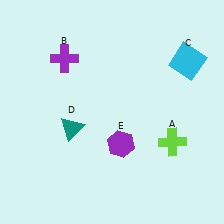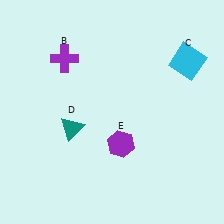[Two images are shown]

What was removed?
The lime cross (A) was removed in Image 2.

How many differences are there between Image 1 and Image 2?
There is 1 difference between the two images.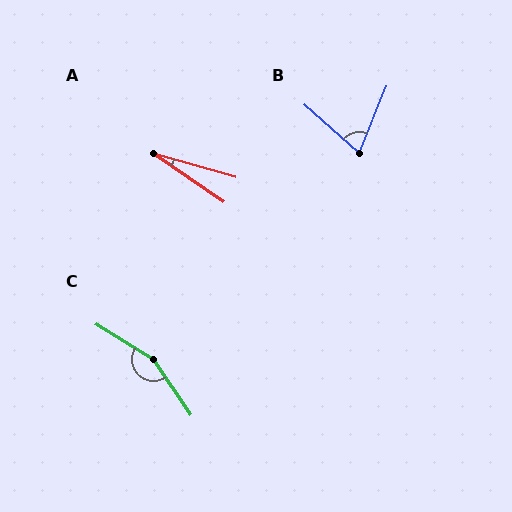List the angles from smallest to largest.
A (18°), B (70°), C (155°).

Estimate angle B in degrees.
Approximately 70 degrees.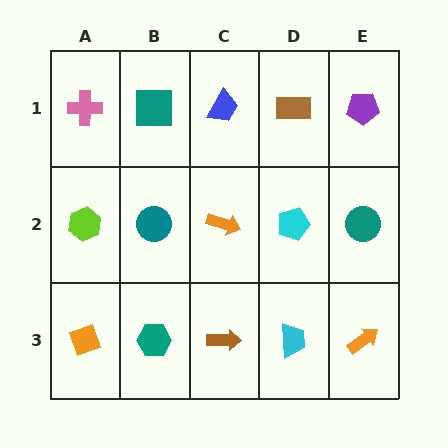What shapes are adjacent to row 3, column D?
A cyan pentagon (row 2, column D), a brown arrow (row 3, column C), an orange arrow (row 3, column E).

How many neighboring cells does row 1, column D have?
3.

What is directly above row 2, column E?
A purple pentagon.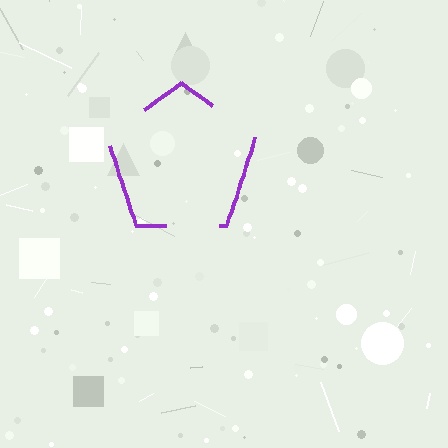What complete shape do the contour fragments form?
The contour fragments form a pentagon.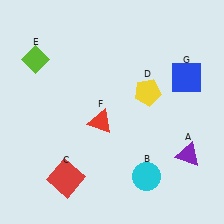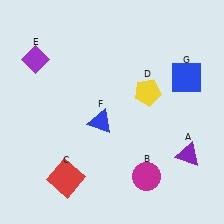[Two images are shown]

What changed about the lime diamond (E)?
In Image 1, E is lime. In Image 2, it changed to purple.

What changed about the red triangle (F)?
In Image 1, F is red. In Image 2, it changed to blue.